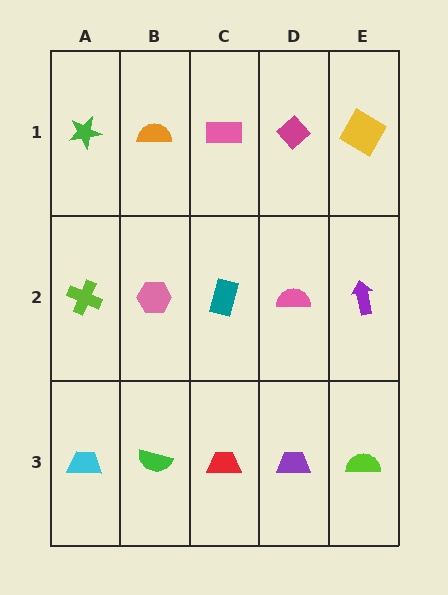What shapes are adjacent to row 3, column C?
A teal rectangle (row 2, column C), a green semicircle (row 3, column B), a purple trapezoid (row 3, column D).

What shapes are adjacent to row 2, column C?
A pink rectangle (row 1, column C), a red trapezoid (row 3, column C), a pink hexagon (row 2, column B), a pink semicircle (row 2, column D).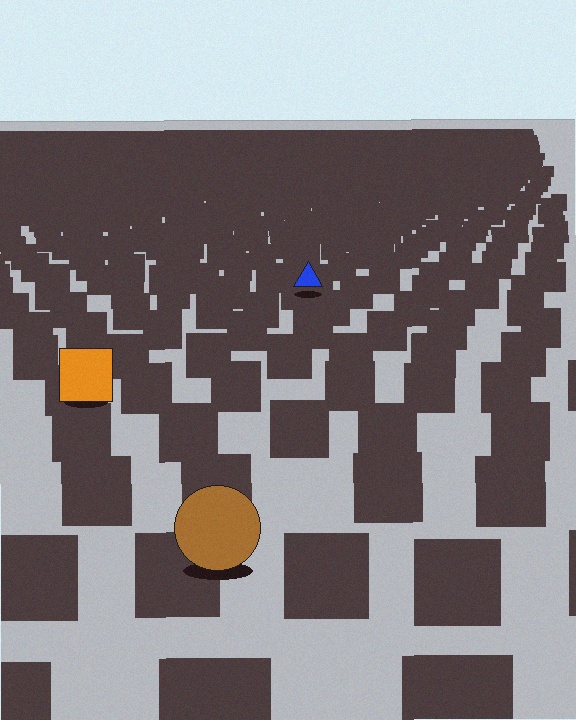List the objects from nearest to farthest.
From nearest to farthest: the brown circle, the orange square, the blue triangle.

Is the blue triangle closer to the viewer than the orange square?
No. The orange square is closer — you can tell from the texture gradient: the ground texture is coarser near it.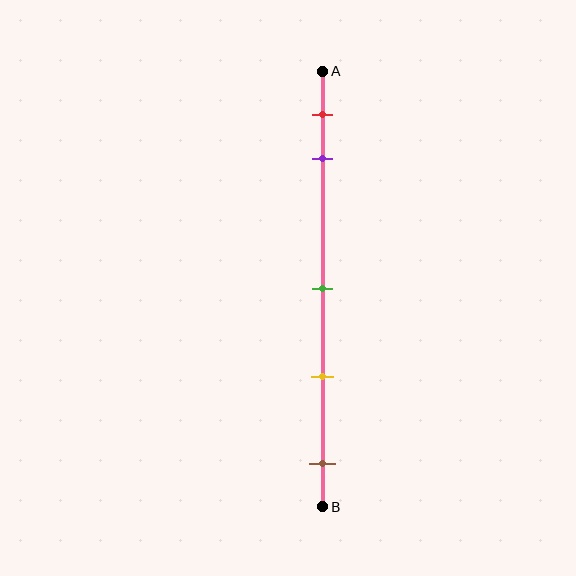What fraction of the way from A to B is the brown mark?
The brown mark is approximately 90% (0.9) of the way from A to B.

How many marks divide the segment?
There are 5 marks dividing the segment.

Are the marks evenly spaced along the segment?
No, the marks are not evenly spaced.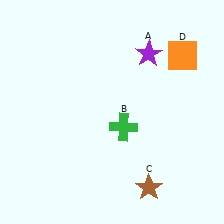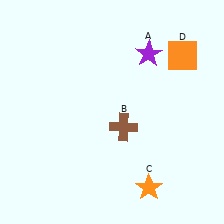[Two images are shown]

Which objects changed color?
B changed from green to brown. C changed from brown to orange.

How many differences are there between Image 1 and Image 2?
There are 2 differences between the two images.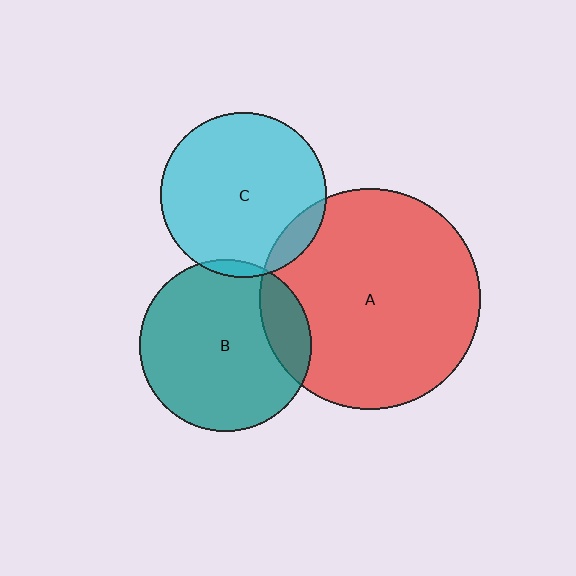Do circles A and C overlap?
Yes.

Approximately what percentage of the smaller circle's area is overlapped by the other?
Approximately 10%.